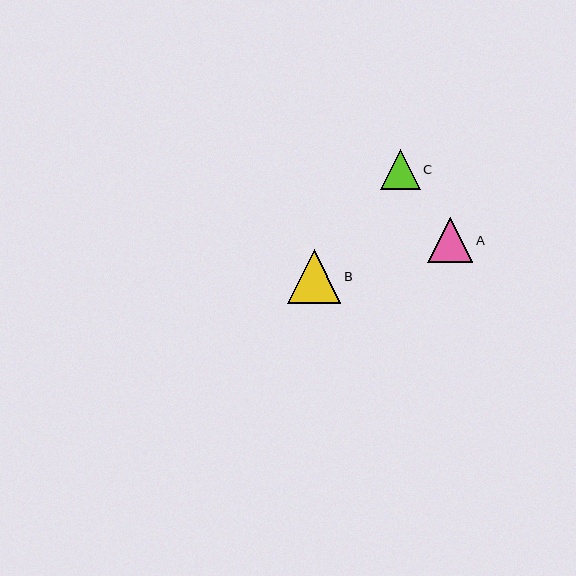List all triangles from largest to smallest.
From largest to smallest: B, A, C.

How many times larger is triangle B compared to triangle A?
Triangle B is approximately 1.2 times the size of triangle A.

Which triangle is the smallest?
Triangle C is the smallest with a size of approximately 40 pixels.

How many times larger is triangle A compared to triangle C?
Triangle A is approximately 1.1 times the size of triangle C.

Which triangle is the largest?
Triangle B is the largest with a size of approximately 54 pixels.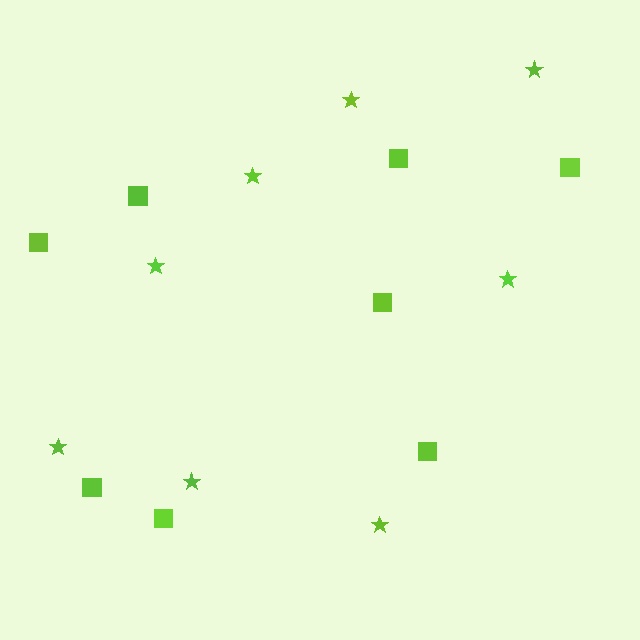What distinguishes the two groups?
There are 2 groups: one group of squares (8) and one group of stars (8).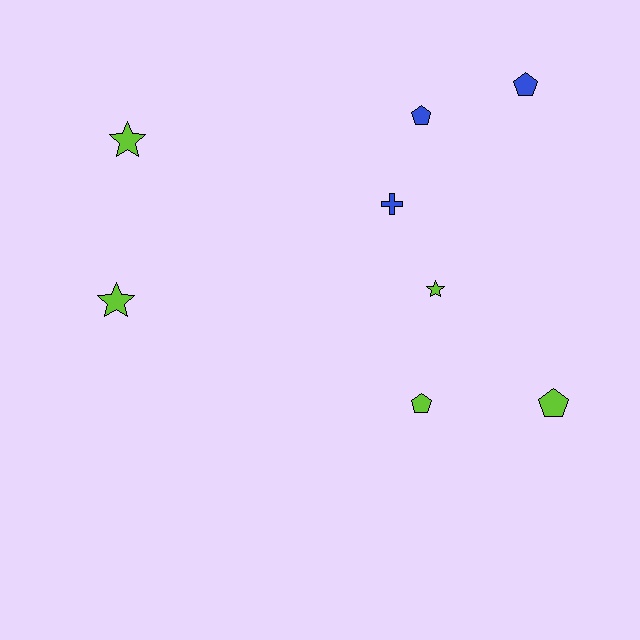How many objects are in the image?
There are 8 objects.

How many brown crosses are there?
There are no brown crosses.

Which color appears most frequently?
Lime, with 5 objects.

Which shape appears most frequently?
Pentagon, with 4 objects.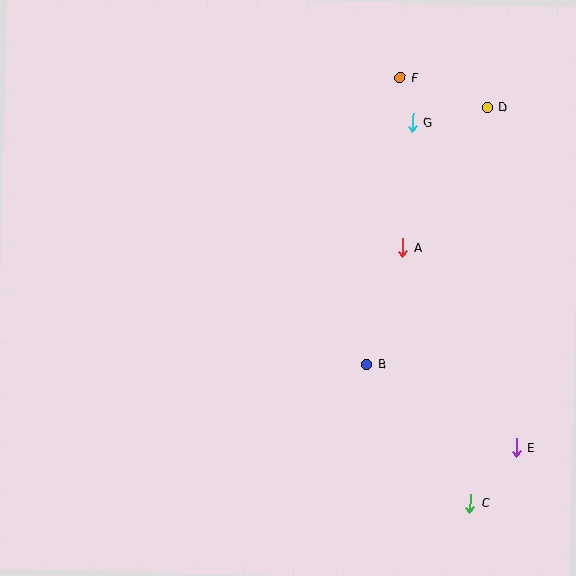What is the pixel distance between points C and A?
The distance between C and A is 264 pixels.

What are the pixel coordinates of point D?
Point D is at (487, 107).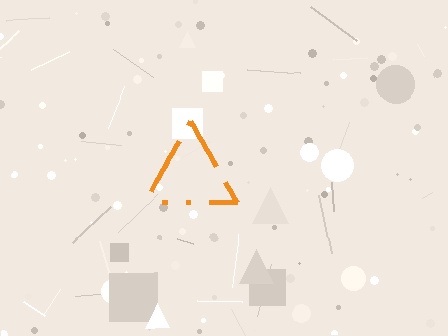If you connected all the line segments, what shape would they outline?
They would outline a triangle.